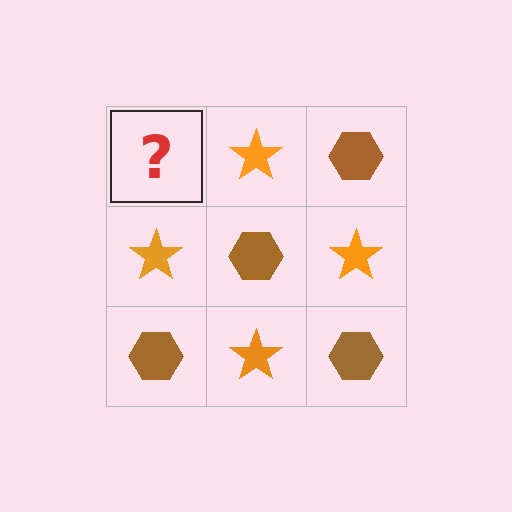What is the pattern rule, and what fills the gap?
The rule is that it alternates brown hexagon and orange star in a checkerboard pattern. The gap should be filled with a brown hexagon.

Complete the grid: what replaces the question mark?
The question mark should be replaced with a brown hexagon.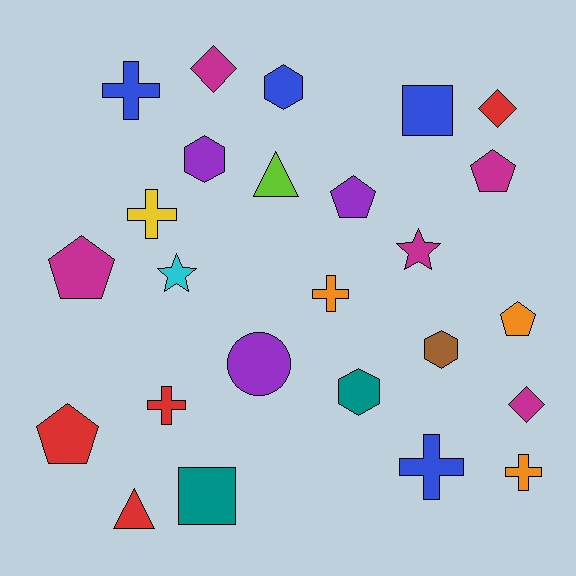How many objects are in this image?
There are 25 objects.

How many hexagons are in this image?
There are 4 hexagons.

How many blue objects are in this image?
There are 4 blue objects.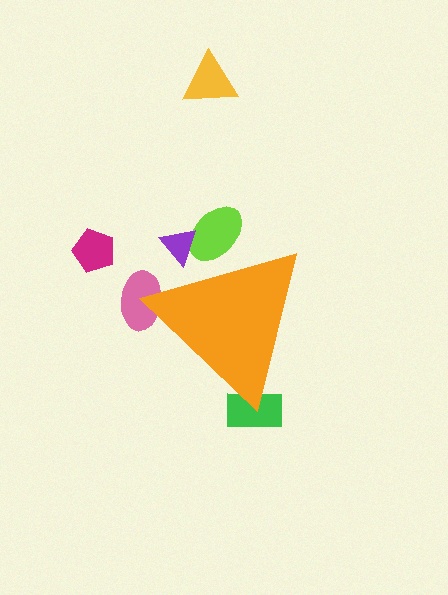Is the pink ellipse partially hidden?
Yes, the pink ellipse is partially hidden behind the orange triangle.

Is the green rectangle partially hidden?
Yes, the green rectangle is partially hidden behind the orange triangle.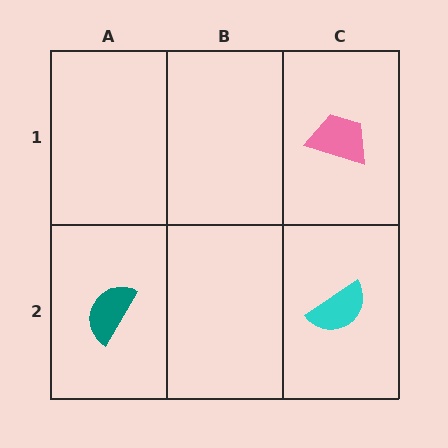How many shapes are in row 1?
1 shape.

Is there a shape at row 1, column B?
No, that cell is empty.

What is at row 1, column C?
A pink trapezoid.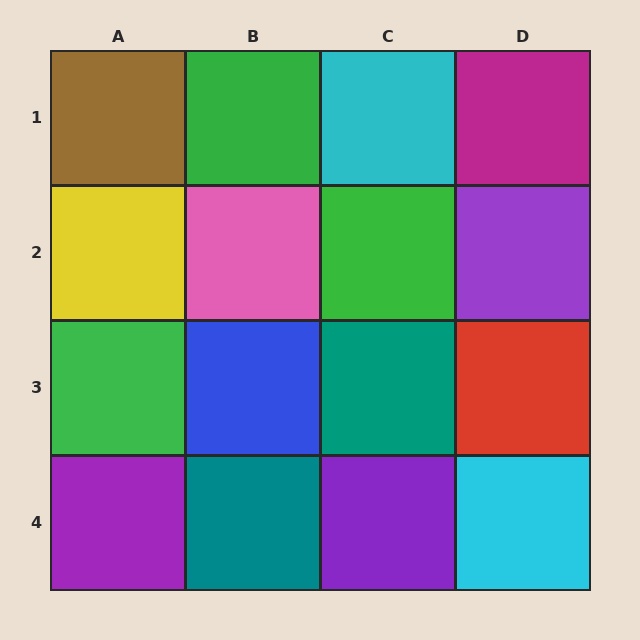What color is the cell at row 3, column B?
Blue.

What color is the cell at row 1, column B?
Green.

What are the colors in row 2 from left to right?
Yellow, pink, green, purple.